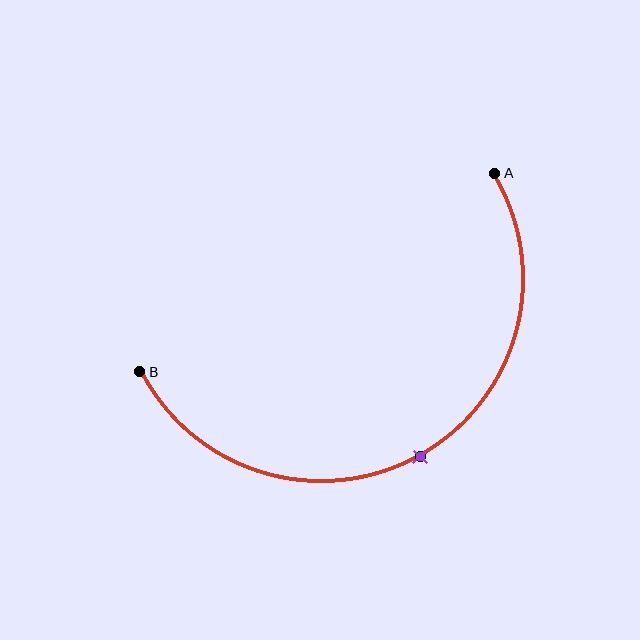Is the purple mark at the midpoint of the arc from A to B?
Yes. The purple mark lies on the arc at equal arc-length from both A and B — it is the arc midpoint.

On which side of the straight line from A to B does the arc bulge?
The arc bulges below the straight line connecting A and B.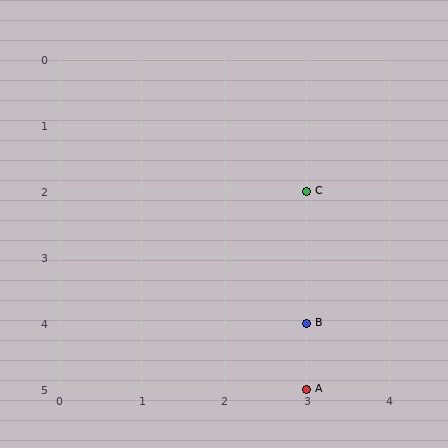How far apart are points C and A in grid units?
Points C and A are 3 rows apart.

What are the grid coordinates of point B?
Point B is at grid coordinates (3, 4).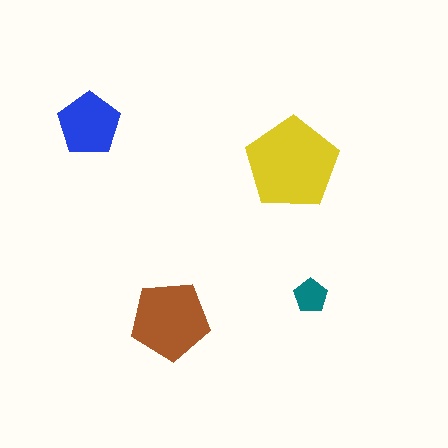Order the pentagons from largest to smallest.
the yellow one, the brown one, the blue one, the teal one.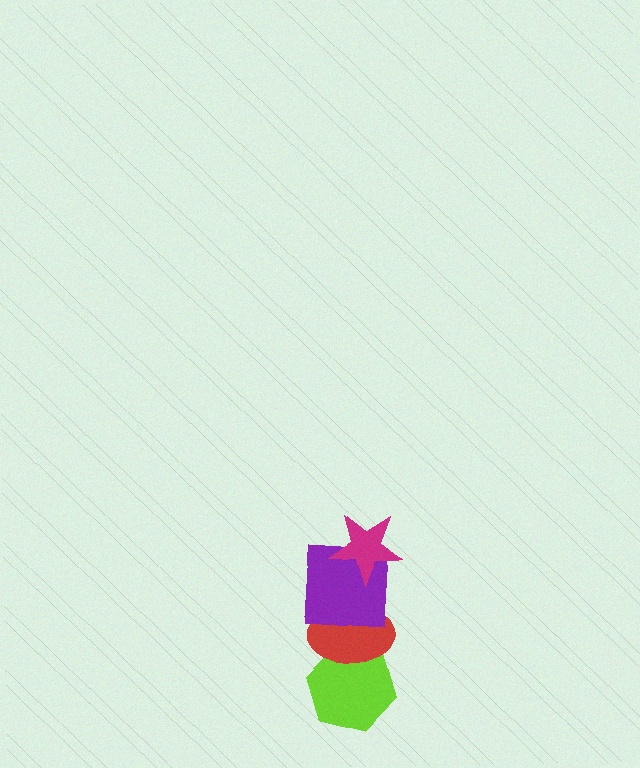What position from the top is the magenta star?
The magenta star is 1st from the top.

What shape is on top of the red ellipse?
The purple square is on top of the red ellipse.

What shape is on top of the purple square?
The magenta star is on top of the purple square.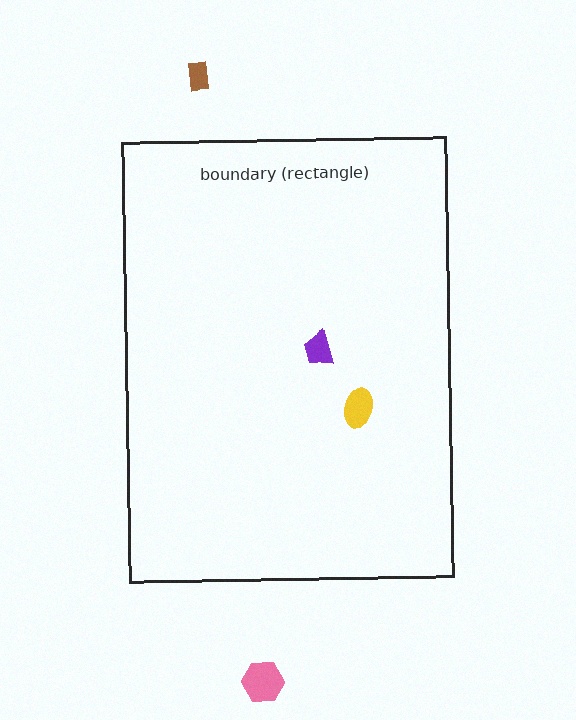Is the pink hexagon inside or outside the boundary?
Outside.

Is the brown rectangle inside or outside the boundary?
Outside.